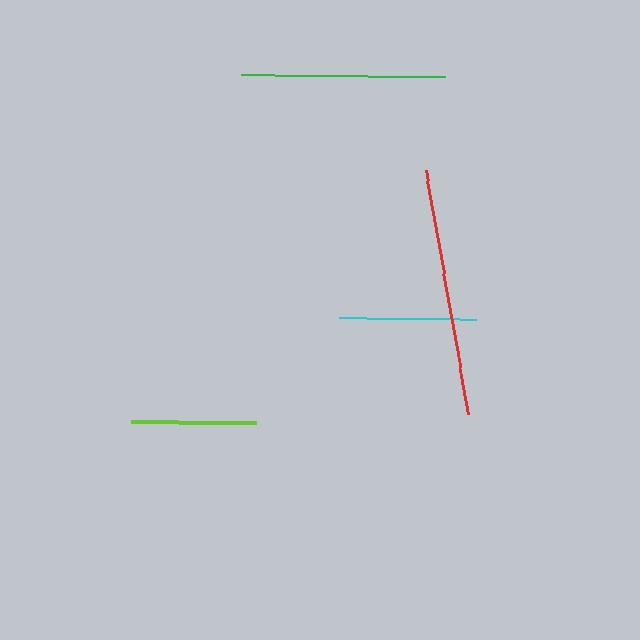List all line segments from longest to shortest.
From longest to shortest: red, green, cyan, lime.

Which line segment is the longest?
The red line is the longest at approximately 246 pixels.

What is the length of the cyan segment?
The cyan segment is approximately 137 pixels long.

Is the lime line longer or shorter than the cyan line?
The cyan line is longer than the lime line.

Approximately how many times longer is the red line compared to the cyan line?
The red line is approximately 1.8 times the length of the cyan line.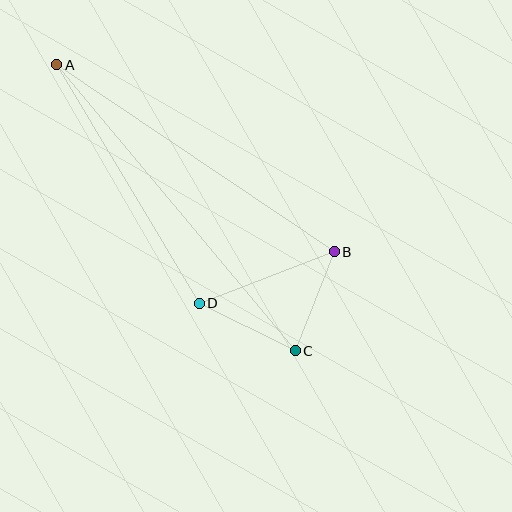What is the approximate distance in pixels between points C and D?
The distance between C and D is approximately 107 pixels.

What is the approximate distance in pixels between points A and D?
The distance between A and D is approximately 278 pixels.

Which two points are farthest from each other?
Points A and C are farthest from each other.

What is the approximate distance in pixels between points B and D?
The distance between B and D is approximately 145 pixels.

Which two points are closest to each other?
Points B and C are closest to each other.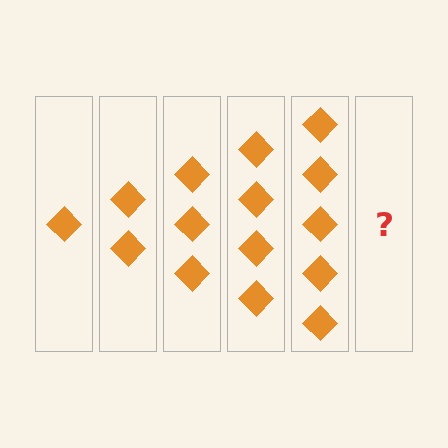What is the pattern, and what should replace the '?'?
The pattern is that each step adds one more diamond. The '?' should be 6 diamonds.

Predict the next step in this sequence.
The next step is 6 diamonds.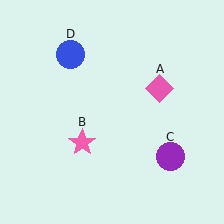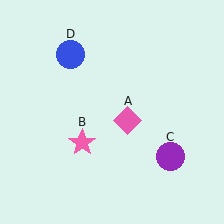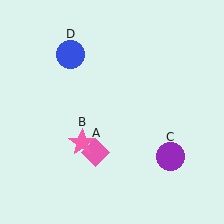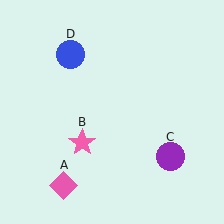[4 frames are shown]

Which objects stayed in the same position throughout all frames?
Pink star (object B) and purple circle (object C) and blue circle (object D) remained stationary.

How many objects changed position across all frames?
1 object changed position: pink diamond (object A).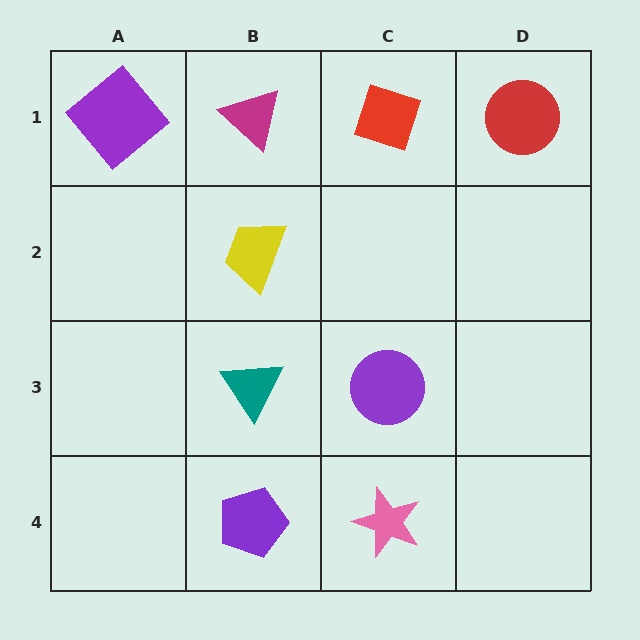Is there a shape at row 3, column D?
No, that cell is empty.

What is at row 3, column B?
A teal triangle.